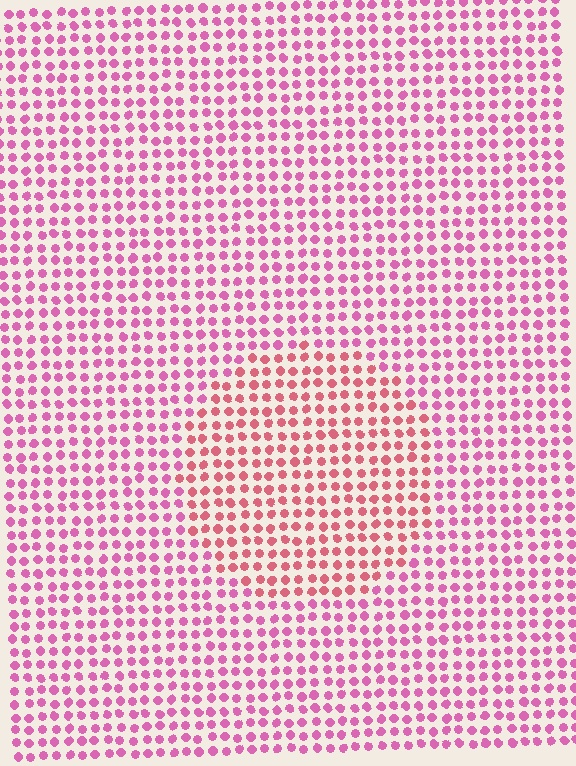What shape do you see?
I see a circle.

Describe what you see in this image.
The image is filled with small pink elements in a uniform arrangement. A circle-shaped region is visible where the elements are tinted to a slightly different hue, forming a subtle color boundary.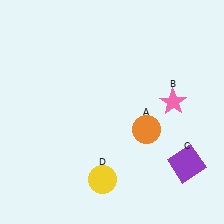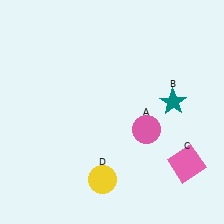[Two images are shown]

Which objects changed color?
A changed from orange to pink. B changed from pink to teal. C changed from purple to pink.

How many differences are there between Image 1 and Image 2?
There are 3 differences between the two images.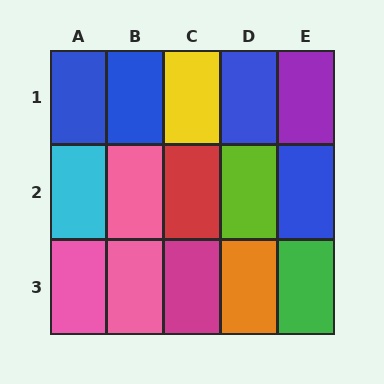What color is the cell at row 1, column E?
Purple.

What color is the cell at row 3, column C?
Magenta.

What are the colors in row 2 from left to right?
Cyan, pink, red, lime, blue.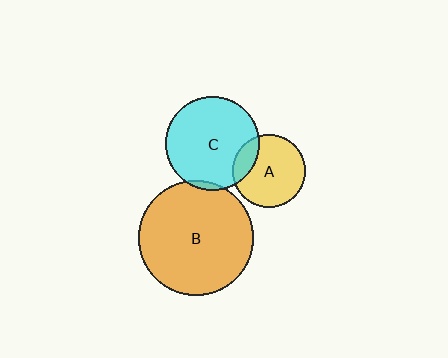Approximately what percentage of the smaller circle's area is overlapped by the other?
Approximately 20%.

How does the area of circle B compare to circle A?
Approximately 2.5 times.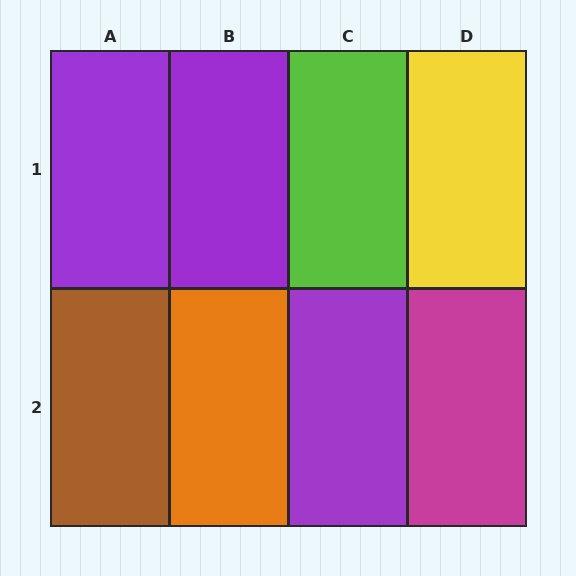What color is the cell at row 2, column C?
Purple.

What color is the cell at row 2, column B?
Orange.